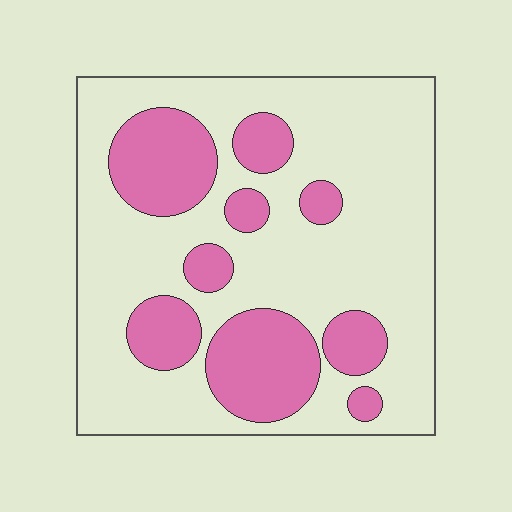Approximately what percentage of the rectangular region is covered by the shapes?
Approximately 30%.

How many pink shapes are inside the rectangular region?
9.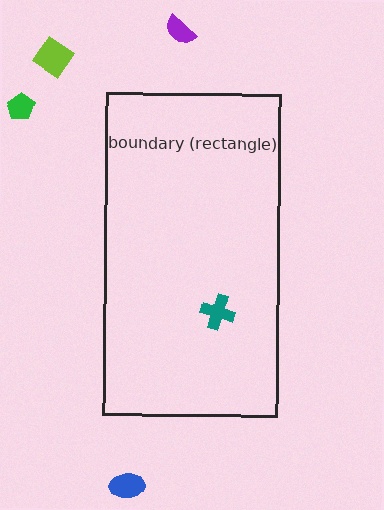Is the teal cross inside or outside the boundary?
Inside.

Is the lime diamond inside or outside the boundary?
Outside.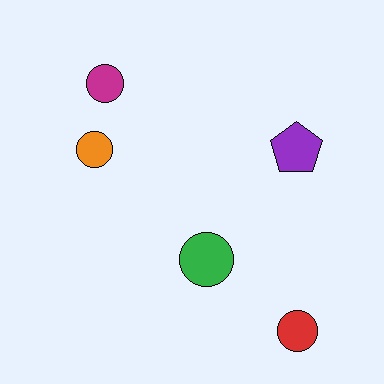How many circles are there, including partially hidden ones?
There are 4 circles.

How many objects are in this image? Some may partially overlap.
There are 5 objects.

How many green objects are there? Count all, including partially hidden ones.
There is 1 green object.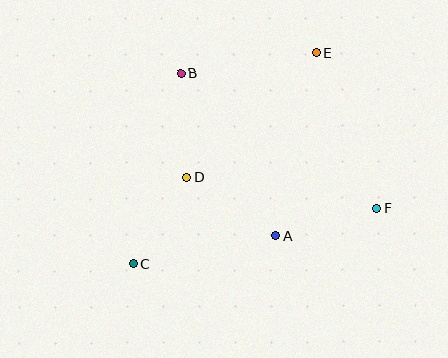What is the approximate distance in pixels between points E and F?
The distance between E and F is approximately 168 pixels.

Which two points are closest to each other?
Points C and D are closest to each other.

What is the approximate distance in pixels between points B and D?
The distance between B and D is approximately 104 pixels.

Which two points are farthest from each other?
Points C and E are farthest from each other.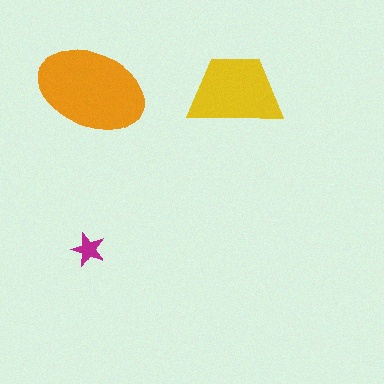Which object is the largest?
The orange ellipse.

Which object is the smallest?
The magenta star.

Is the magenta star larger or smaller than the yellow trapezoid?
Smaller.